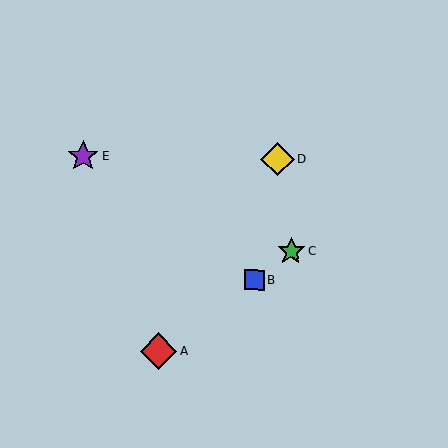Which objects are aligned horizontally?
Objects D, E are aligned horizontally.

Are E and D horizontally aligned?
Yes, both are at y≈156.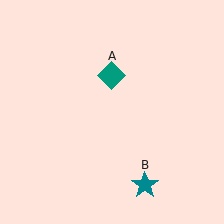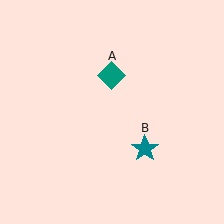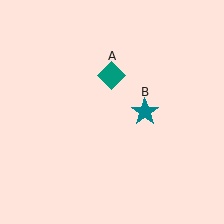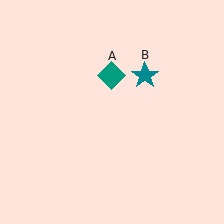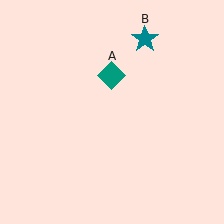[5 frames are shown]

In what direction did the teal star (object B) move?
The teal star (object B) moved up.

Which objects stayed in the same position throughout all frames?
Teal diamond (object A) remained stationary.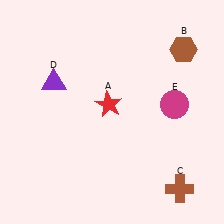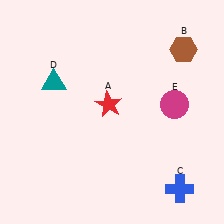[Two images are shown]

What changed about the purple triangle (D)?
In Image 1, D is purple. In Image 2, it changed to teal.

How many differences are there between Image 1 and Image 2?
There are 2 differences between the two images.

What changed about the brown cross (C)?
In Image 1, C is brown. In Image 2, it changed to blue.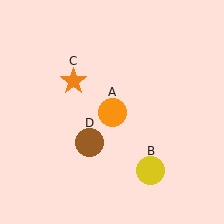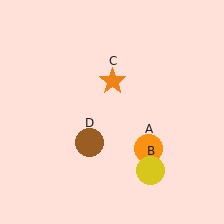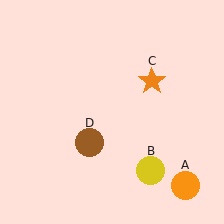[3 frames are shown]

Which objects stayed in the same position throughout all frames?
Yellow circle (object B) and brown circle (object D) remained stationary.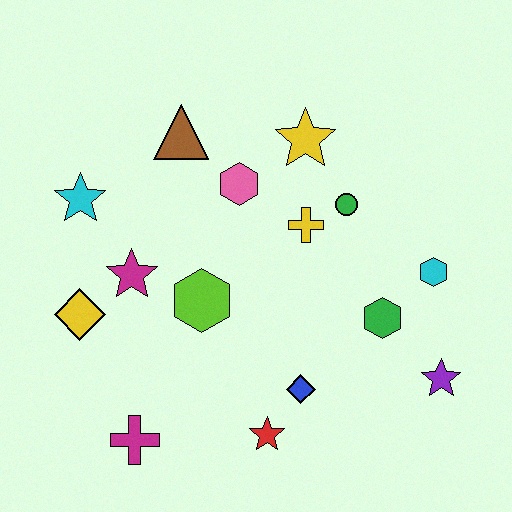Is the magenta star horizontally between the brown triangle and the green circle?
No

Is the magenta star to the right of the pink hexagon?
No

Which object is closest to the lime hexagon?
The magenta star is closest to the lime hexagon.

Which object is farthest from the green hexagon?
The cyan star is farthest from the green hexagon.